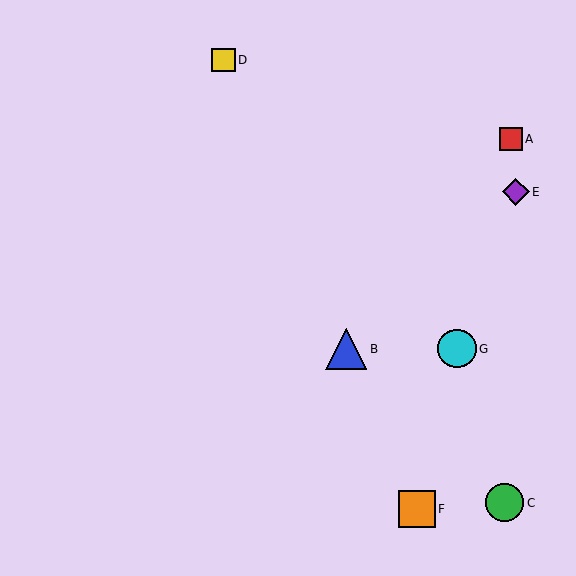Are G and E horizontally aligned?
No, G is at y≈349 and E is at y≈192.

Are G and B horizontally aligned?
Yes, both are at y≈349.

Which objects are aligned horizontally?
Objects B, G are aligned horizontally.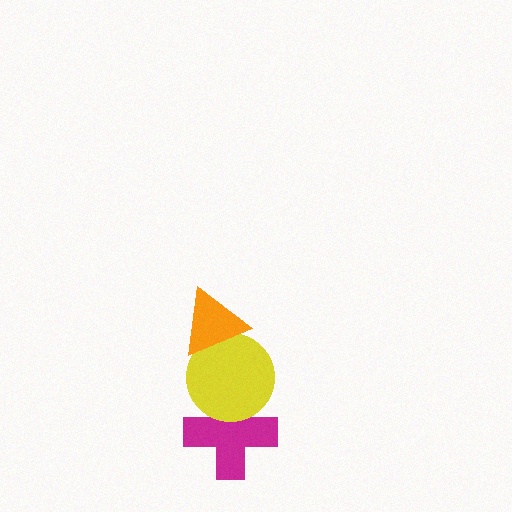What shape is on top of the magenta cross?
The yellow circle is on top of the magenta cross.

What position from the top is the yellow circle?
The yellow circle is 2nd from the top.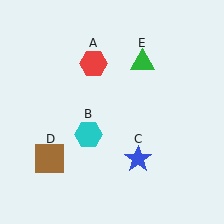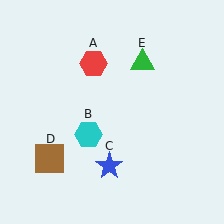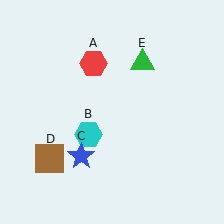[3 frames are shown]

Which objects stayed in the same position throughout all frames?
Red hexagon (object A) and cyan hexagon (object B) and brown square (object D) and green triangle (object E) remained stationary.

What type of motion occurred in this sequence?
The blue star (object C) rotated clockwise around the center of the scene.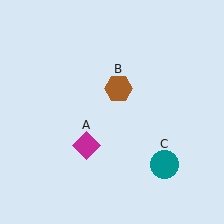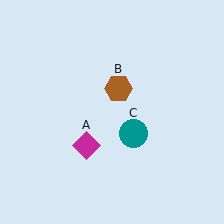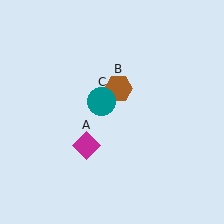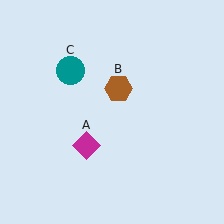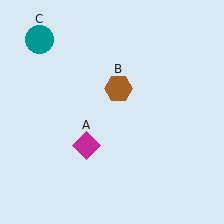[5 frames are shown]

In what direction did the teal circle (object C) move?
The teal circle (object C) moved up and to the left.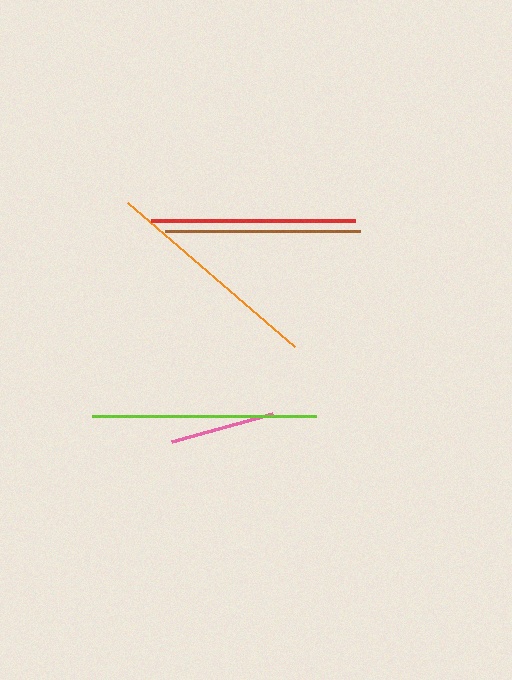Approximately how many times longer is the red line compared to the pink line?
The red line is approximately 1.9 times the length of the pink line.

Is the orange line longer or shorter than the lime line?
The lime line is longer than the orange line.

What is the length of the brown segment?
The brown segment is approximately 195 pixels long.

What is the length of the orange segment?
The orange segment is approximately 221 pixels long.